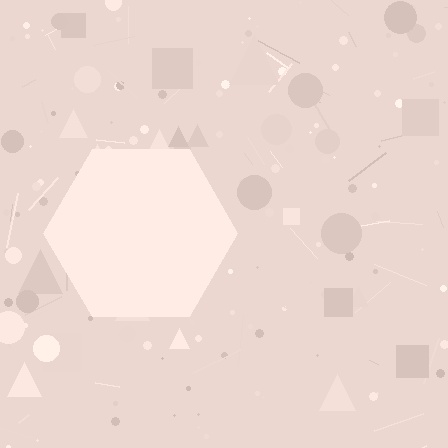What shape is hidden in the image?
A hexagon is hidden in the image.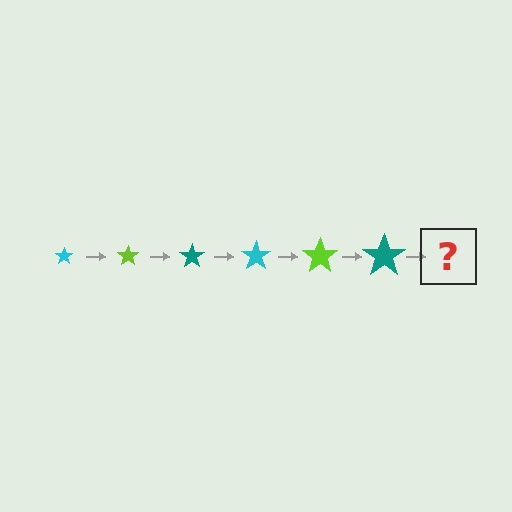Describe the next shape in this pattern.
It should be a cyan star, larger than the previous one.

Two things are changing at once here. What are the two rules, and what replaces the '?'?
The two rules are that the star grows larger each step and the color cycles through cyan, lime, and teal. The '?' should be a cyan star, larger than the previous one.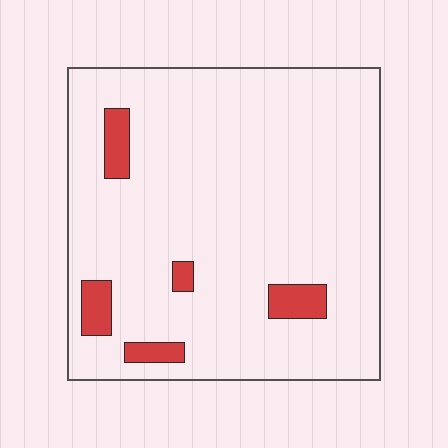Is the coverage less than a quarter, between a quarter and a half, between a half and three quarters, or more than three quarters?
Less than a quarter.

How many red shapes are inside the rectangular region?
5.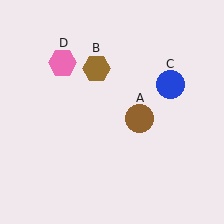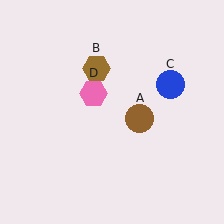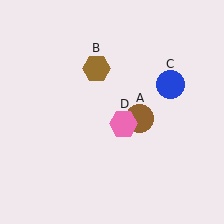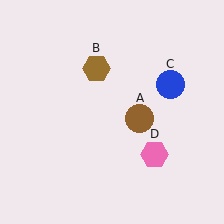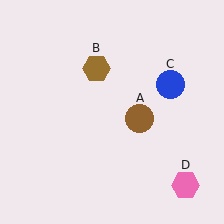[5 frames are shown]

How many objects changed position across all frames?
1 object changed position: pink hexagon (object D).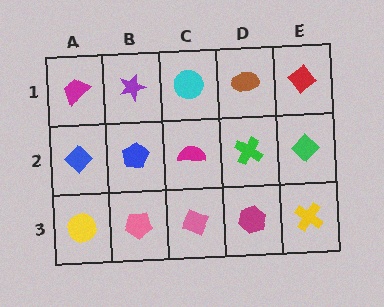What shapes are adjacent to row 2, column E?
A red diamond (row 1, column E), a yellow cross (row 3, column E), a green cross (row 2, column D).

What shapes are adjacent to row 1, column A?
A blue diamond (row 2, column A), a purple star (row 1, column B).